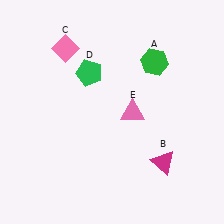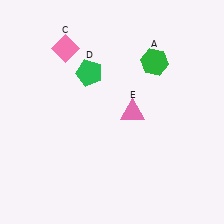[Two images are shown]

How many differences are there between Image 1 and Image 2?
There is 1 difference between the two images.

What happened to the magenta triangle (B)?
The magenta triangle (B) was removed in Image 2. It was in the bottom-right area of Image 1.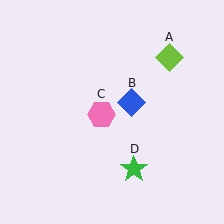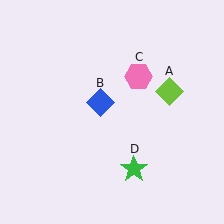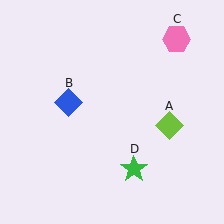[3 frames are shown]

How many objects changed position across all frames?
3 objects changed position: lime diamond (object A), blue diamond (object B), pink hexagon (object C).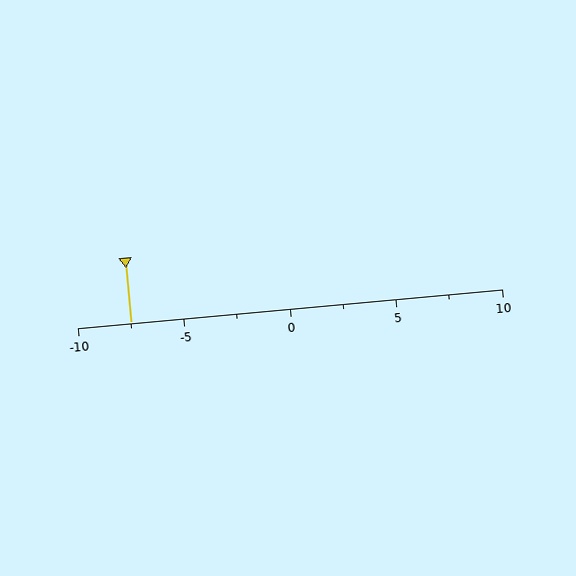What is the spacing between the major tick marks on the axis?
The major ticks are spaced 5 apart.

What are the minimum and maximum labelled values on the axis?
The axis runs from -10 to 10.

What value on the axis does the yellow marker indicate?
The marker indicates approximately -7.5.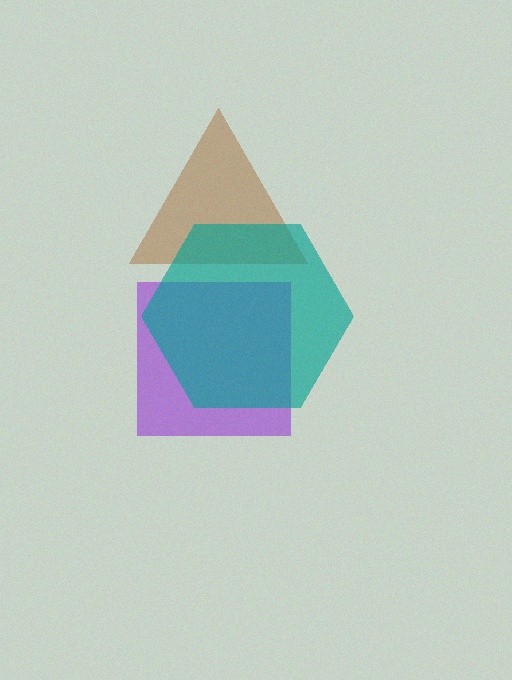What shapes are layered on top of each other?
The layered shapes are: a brown triangle, a purple square, a teal hexagon.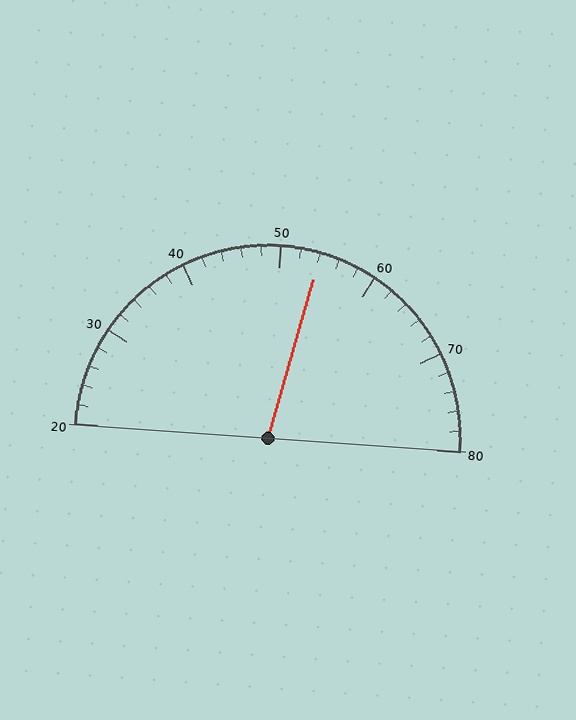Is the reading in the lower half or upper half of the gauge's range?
The reading is in the upper half of the range (20 to 80).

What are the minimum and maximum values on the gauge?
The gauge ranges from 20 to 80.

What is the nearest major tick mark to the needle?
The nearest major tick mark is 50.